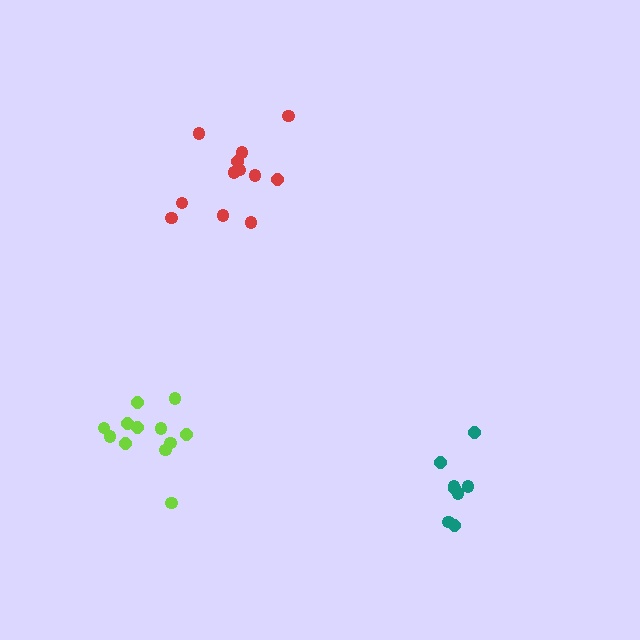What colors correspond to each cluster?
The clusters are colored: red, teal, lime.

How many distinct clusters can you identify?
There are 3 distinct clusters.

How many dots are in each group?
Group 1: 12 dots, Group 2: 8 dots, Group 3: 12 dots (32 total).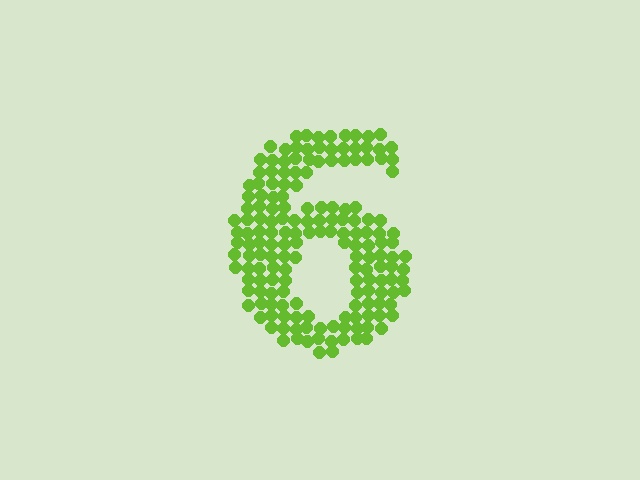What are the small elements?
The small elements are circles.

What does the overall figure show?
The overall figure shows the digit 6.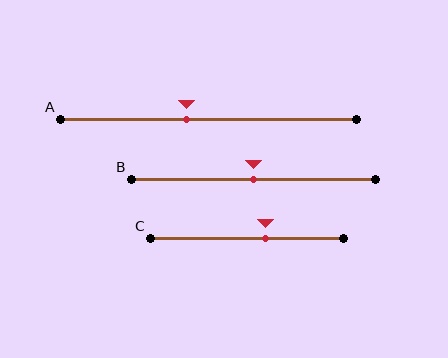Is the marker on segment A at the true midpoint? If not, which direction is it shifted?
No, the marker on segment A is shifted to the left by about 7% of the segment length.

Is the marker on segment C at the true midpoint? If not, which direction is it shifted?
No, the marker on segment C is shifted to the right by about 10% of the segment length.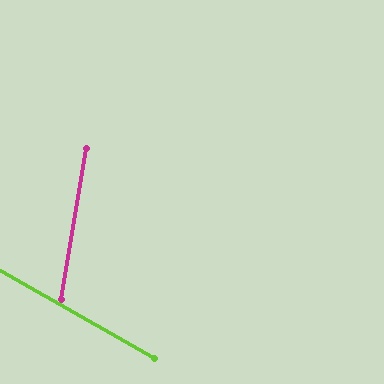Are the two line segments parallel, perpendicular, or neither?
Neither parallel nor perpendicular — they differ by about 70°.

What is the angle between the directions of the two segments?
Approximately 70 degrees.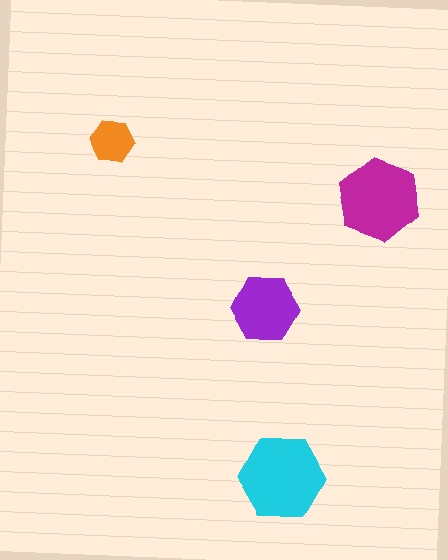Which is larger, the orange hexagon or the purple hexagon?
The purple one.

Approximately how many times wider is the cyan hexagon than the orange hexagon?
About 2 times wider.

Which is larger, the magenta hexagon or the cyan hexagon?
The cyan one.